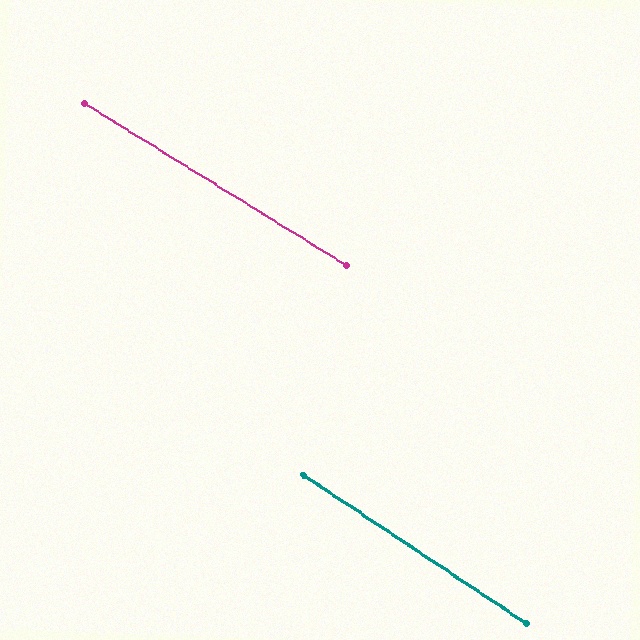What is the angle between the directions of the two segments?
Approximately 2 degrees.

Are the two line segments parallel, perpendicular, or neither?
Parallel — their directions differ by only 1.9°.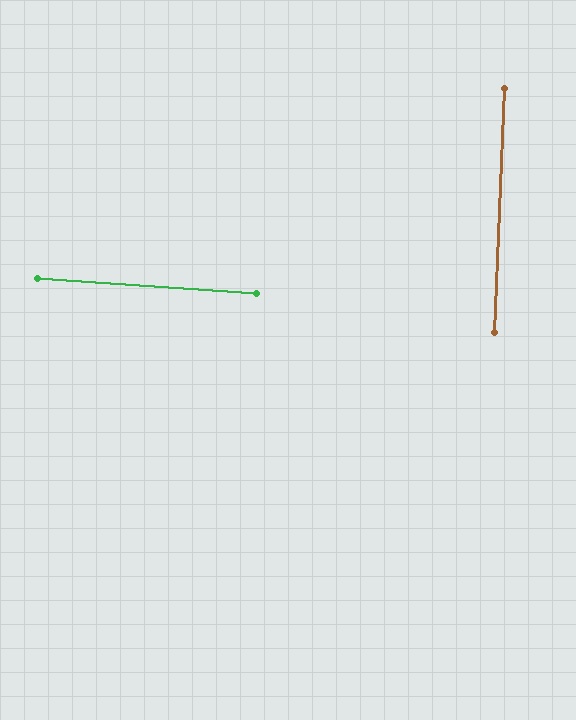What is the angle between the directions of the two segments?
Approximately 88 degrees.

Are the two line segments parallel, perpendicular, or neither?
Perpendicular — they meet at approximately 88°.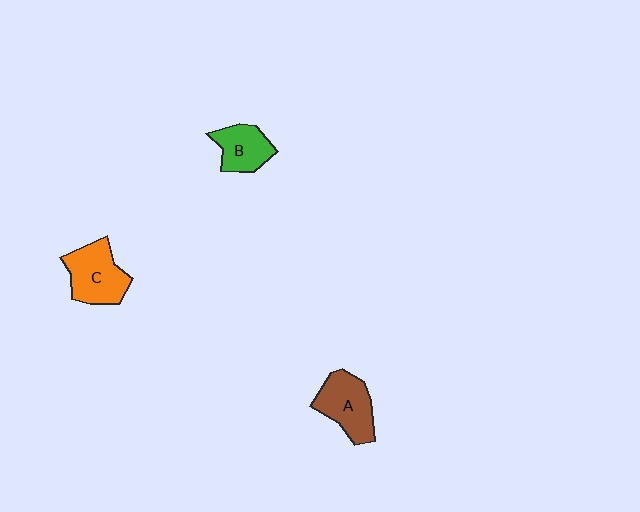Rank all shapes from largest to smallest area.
From largest to smallest: C (orange), A (brown), B (green).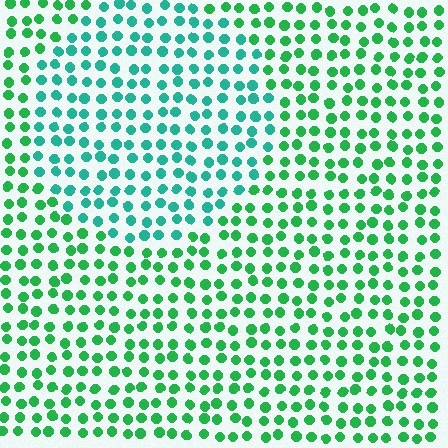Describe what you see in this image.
The image is filled with small green elements in a uniform arrangement. A circle-shaped region is visible where the elements are tinted to a slightly different hue, forming a subtle color boundary.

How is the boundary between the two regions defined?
The boundary is defined purely by a slight shift in hue (about 32 degrees). Spacing, size, and orientation are identical on both sides.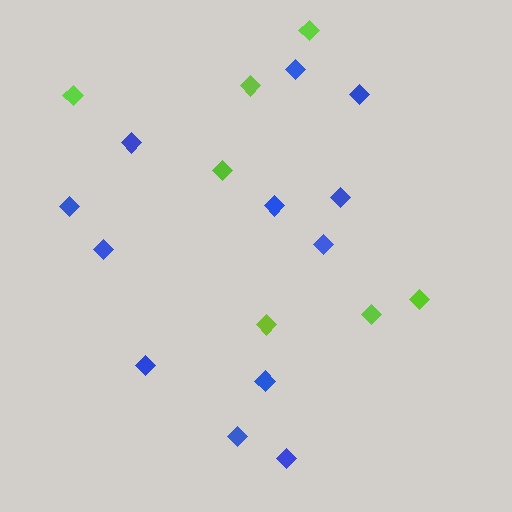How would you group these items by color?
There are 2 groups: one group of blue diamonds (12) and one group of lime diamonds (7).